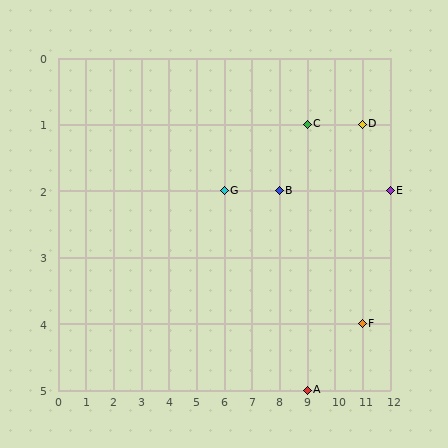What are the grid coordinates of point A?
Point A is at grid coordinates (9, 5).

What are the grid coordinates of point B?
Point B is at grid coordinates (8, 2).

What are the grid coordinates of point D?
Point D is at grid coordinates (11, 1).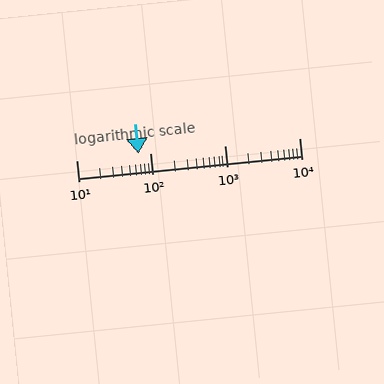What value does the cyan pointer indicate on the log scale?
The pointer indicates approximately 68.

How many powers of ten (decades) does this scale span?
The scale spans 3 decades, from 10 to 10000.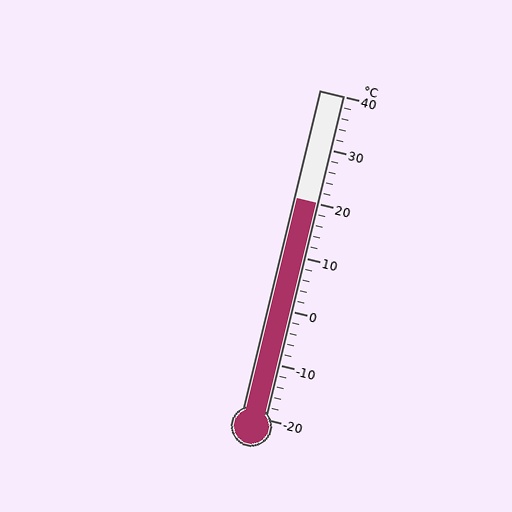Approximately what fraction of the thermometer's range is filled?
The thermometer is filled to approximately 65% of its range.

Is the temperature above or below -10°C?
The temperature is above -10°C.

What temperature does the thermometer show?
The thermometer shows approximately 20°C.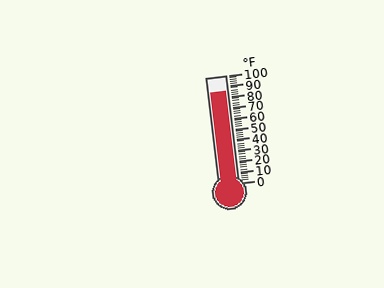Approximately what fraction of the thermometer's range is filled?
The thermometer is filled to approximately 85% of its range.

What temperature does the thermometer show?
The thermometer shows approximately 86°F.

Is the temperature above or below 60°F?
The temperature is above 60°F.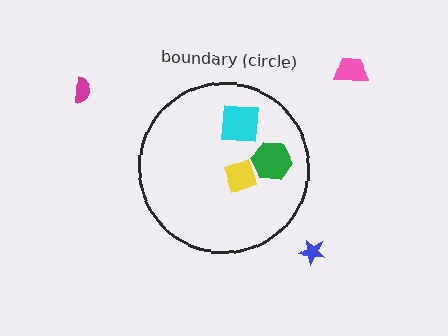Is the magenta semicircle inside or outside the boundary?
Outside.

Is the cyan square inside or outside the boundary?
Inside.